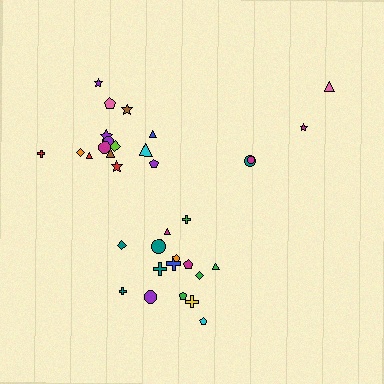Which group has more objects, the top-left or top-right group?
The top-left group.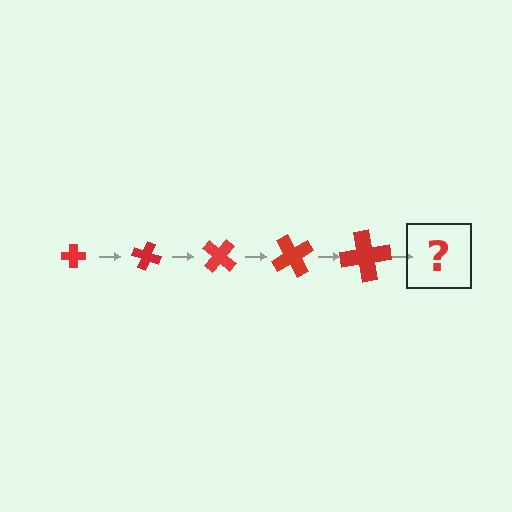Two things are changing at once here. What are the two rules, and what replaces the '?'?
The two rules are that the cross grows larger each step and it rotates 20 degrees each step. The '?' should be a cross, larger than the previous one and rotated 100 degrees from the start.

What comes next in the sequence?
The next element should be a cross, larger than the previous one and rotated 100 degrees from the start.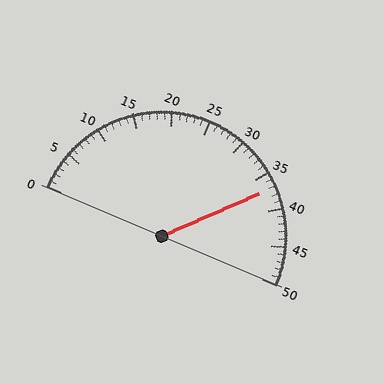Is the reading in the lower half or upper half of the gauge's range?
The reading is in the upper half of the range (0 to 50).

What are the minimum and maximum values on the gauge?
The gauge ranges from 0 to 50.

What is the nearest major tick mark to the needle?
The nearest major tick mark is 35.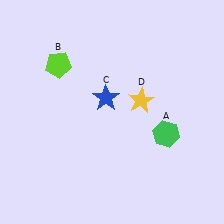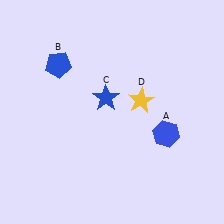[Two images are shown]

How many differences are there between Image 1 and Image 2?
There are 2 differences between the two images.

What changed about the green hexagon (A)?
In Image 1, A is green. In Image 2, it changed to blue.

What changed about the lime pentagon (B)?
In Image 1, B is lime. In Image 2, it changed to blue.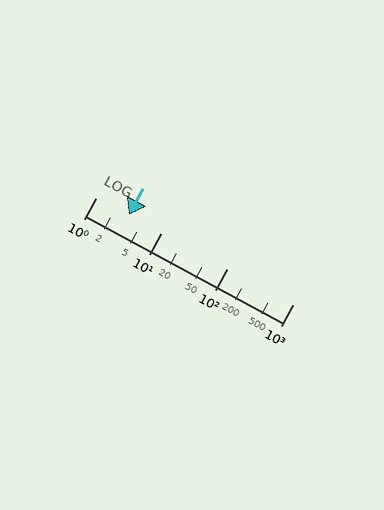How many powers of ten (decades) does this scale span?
The scale spans 3 decades, from 1 to 1000.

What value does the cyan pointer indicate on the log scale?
The pointer indicates approximately 3.2.